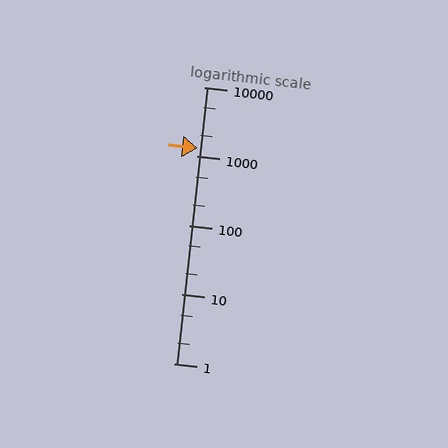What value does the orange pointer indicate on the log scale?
The pointer indicates approximately 1300.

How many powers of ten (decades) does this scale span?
The scale spans 4 decades, from 1 to 10000.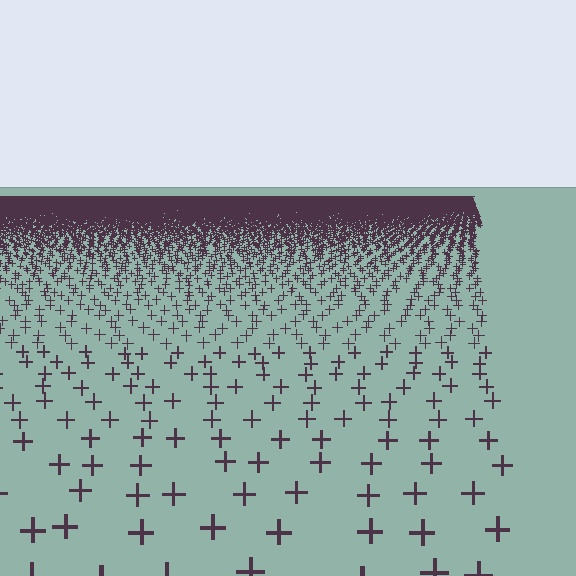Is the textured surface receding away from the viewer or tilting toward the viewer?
The surface is receding away from the viewer. Texture elements get smaller and denser toward the top.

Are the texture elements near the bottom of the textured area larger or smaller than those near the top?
Larger. Near the bottom, elements are closer to the viewer and appear at a bigger on-screen size.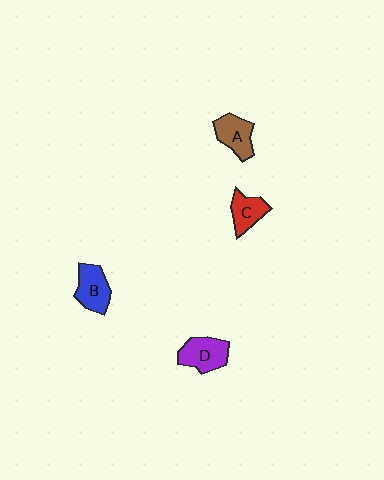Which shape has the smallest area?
Shape C (red).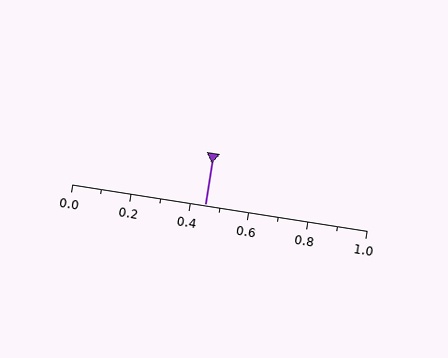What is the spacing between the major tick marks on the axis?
The major ticks are spaced 0.2 apart.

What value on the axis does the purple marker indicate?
The marker indicates approximately 0.45.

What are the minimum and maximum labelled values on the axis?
The axis runs from 0.0 to 1.0.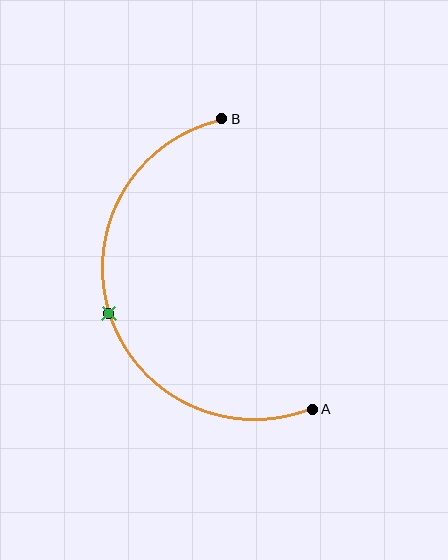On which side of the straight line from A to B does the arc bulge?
The arc bulges to the left of the straight line connecting A and B.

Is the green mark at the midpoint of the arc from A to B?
Yes. The green mark lies on the arc at equal arc-length from both A and B — it is the arc midpoint.